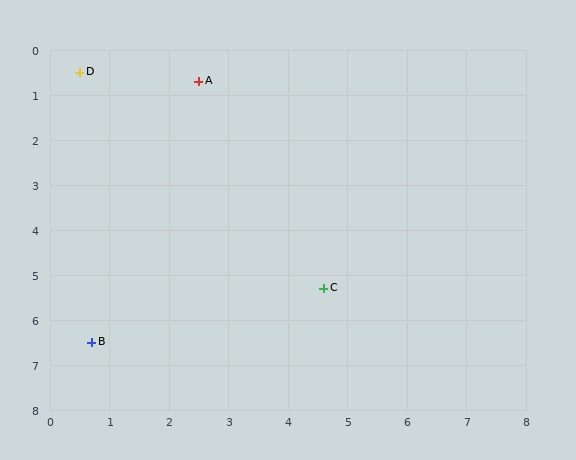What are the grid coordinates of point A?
Point A is at approximately (2.5, 0.7).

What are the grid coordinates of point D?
Point D is at approximately (0.5, 0.5).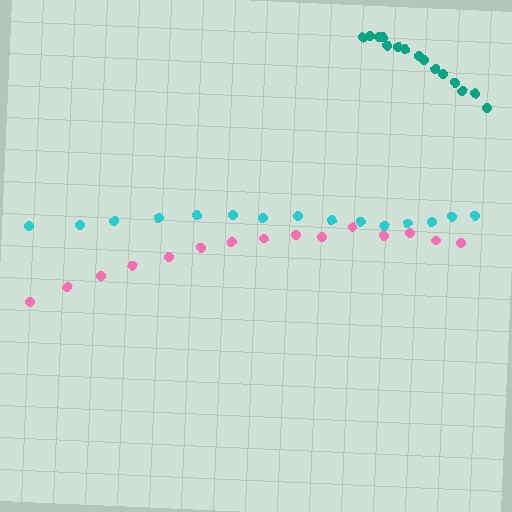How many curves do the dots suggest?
There are 3 distinct paths.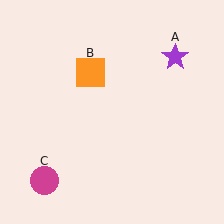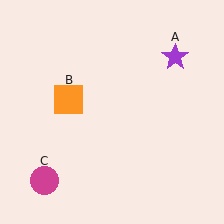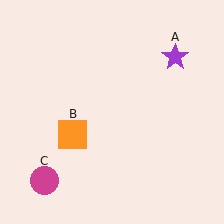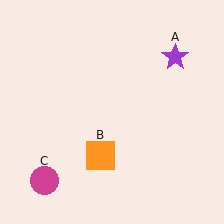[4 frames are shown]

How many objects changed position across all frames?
1 object changed position: orange square (object B).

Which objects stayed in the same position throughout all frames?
Purple star (object A) and magenta circle (object C) remained stationary.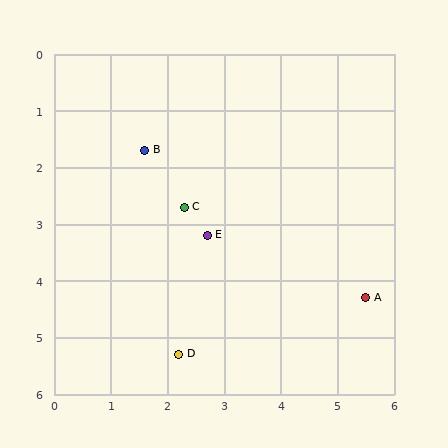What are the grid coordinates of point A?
Point A is at approximately (5.5, 4.3).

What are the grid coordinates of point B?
Point B is at approximately (1.6, 1.7).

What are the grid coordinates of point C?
Point C is at approximately (2.3, 2.7).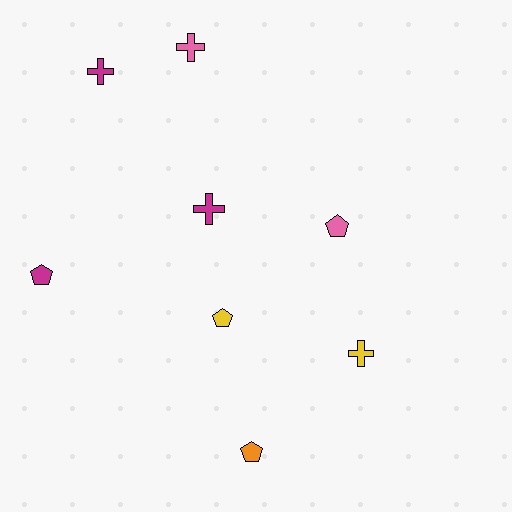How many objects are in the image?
There are 8 objects.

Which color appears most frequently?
Magenta, with 3 objects.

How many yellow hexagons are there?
There are no yellow hexagons.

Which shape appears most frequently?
Pentagon, with 4 objects.